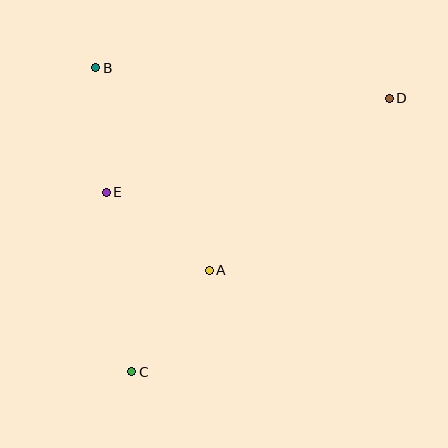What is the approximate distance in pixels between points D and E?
The distance between D and E is approximately 298 pixels.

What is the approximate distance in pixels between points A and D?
The distance between A and D is approximately 249 pixels.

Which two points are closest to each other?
Points B and E are closest to each other.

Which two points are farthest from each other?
Points C and D are farthest from each other.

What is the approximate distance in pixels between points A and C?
The distance between A and C is approximately 128 pixels.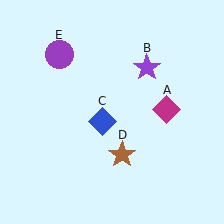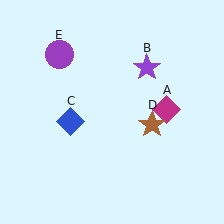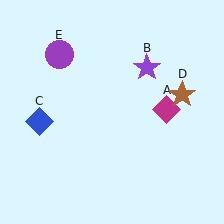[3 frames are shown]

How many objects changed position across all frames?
2 objects changed position: blue diamond (object C), brown star (object D).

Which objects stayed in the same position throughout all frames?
Magenta diamond (object A) and purple star (object B) and purple circle (object E) remained stationary.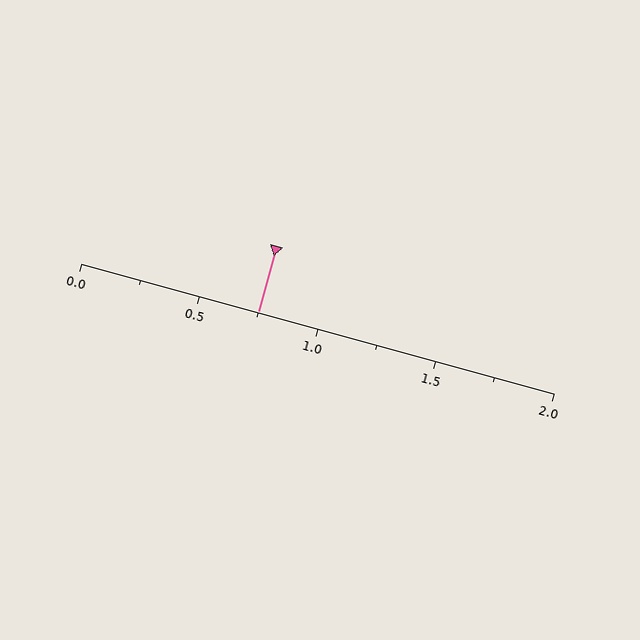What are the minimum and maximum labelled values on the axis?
The axis runs from 0.0 to 2.0.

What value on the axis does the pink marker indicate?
The marker indicates approximately 0.75.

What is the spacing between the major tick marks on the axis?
The major ticks are spaced 0.5 apart.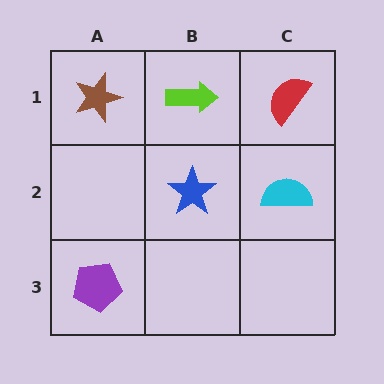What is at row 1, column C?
A red semicircle.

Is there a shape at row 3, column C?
No, that cell is empty.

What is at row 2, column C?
A cyan semicircle.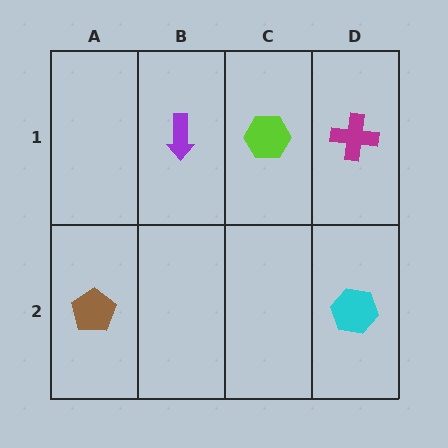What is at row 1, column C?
A lime hexagon.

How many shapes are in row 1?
3 shapes.